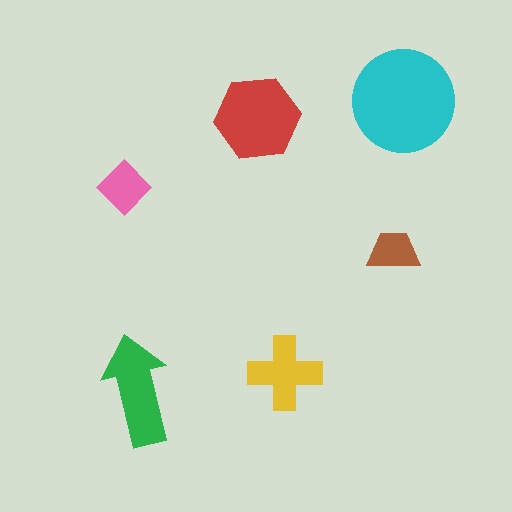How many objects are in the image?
There are 6 objects in the image.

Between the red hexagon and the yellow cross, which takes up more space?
The red hexagon.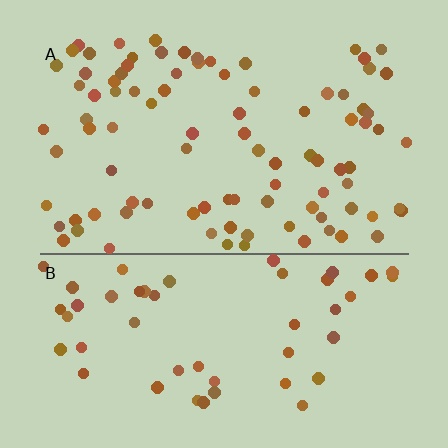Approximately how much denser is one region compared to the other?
Approximately 1.8× — region A over region B.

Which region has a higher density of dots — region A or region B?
A (the top).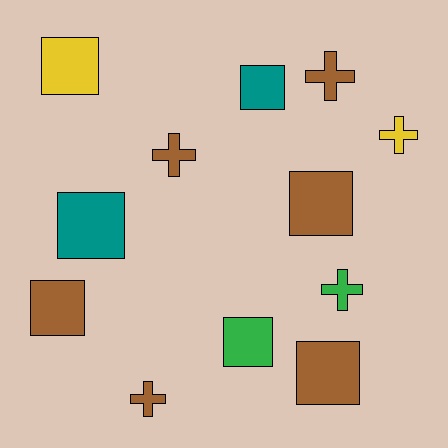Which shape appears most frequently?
Square, with 7 objects.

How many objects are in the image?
There are 12 objects.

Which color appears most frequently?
Brown, with 6 objects.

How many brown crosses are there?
There are 3 brown crosses.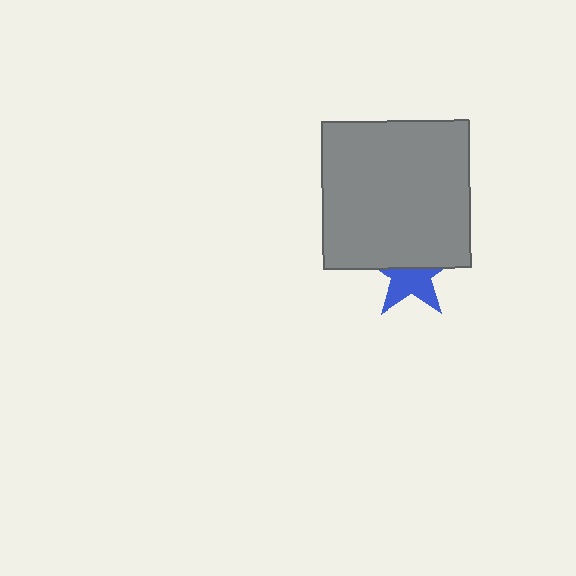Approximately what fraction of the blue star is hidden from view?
Roughly 49% of the blue star is hidden behind the gray square.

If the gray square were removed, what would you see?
You would see the complete blue star.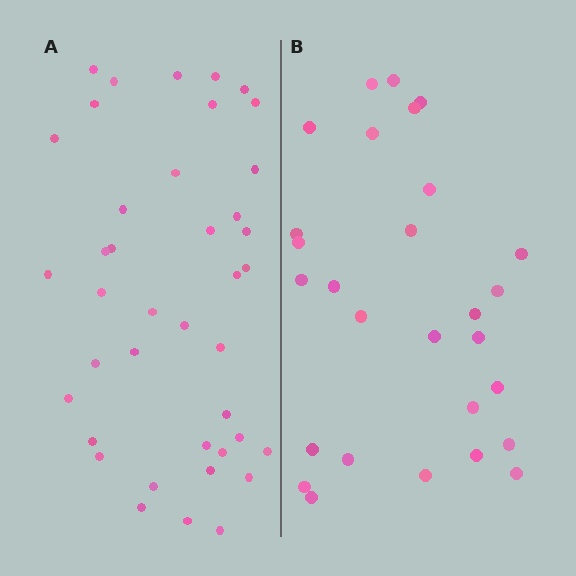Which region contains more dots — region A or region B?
Region A (the left region) has more dots.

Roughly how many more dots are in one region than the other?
Region A has roughly 12 or so more dots than region B.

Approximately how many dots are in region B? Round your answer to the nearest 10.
About 30 dots. (The exact count is 28, which rounds to 30.)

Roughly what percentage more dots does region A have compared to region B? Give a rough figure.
About 45% more.